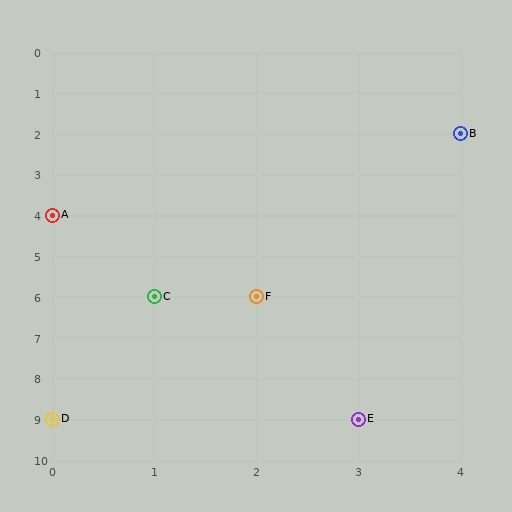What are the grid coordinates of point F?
Point F is at grid coordinates (2, 6).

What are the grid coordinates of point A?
Point A is at grid coordinates (0, 4).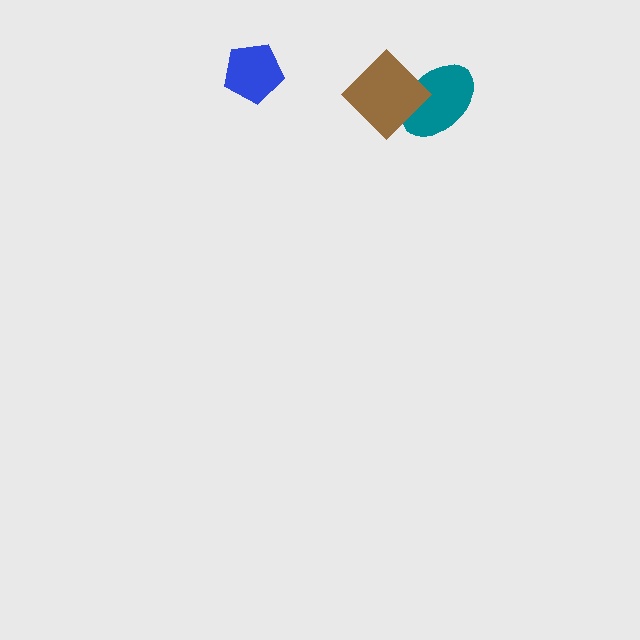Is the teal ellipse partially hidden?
Yes, it is partially covered by another shape.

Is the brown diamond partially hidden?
No, no other shape covers it.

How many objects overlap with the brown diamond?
1 object overlaps with the brown diamond.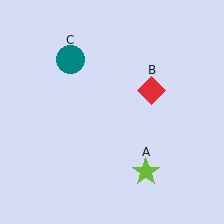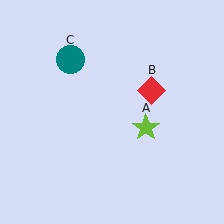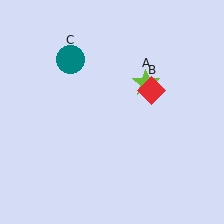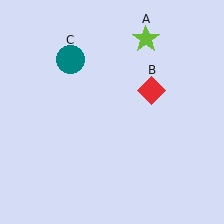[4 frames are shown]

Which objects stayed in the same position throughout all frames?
Red diamond (object B) and teal circle (object C) remained stationary.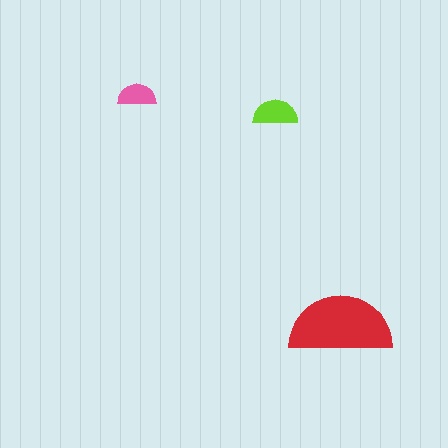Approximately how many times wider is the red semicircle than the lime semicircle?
About 2.5 times wider.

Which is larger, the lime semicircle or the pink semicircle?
The lime one.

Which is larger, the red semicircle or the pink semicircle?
The red one.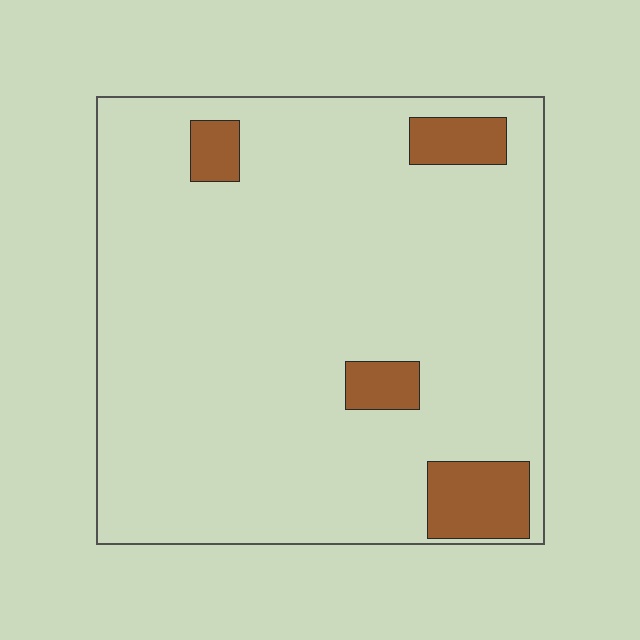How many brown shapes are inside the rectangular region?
4.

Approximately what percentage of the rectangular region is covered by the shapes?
Approximately 10%.